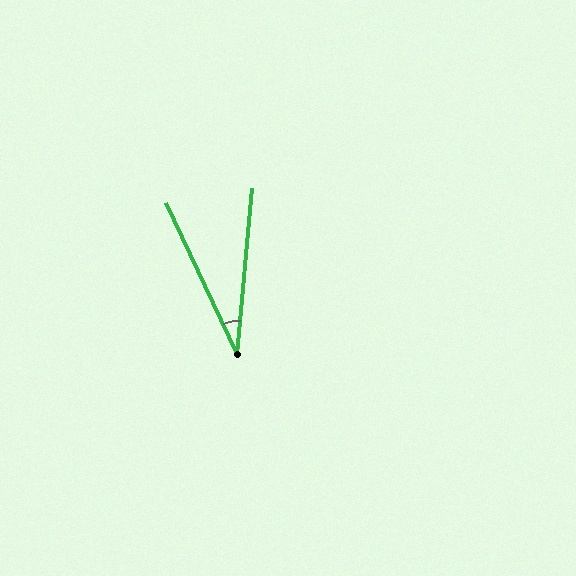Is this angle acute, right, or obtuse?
It is acute.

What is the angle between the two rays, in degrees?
Approximately 30 degrees.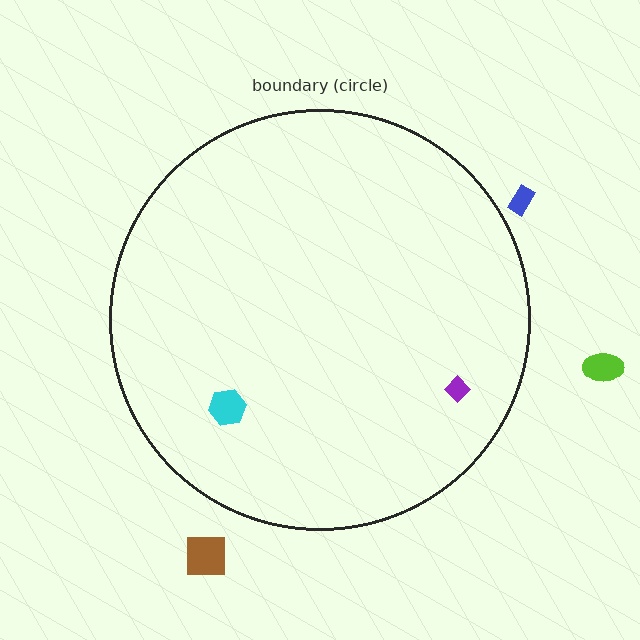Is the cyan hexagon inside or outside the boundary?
Inside.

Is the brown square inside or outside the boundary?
Outside.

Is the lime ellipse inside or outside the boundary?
Outside.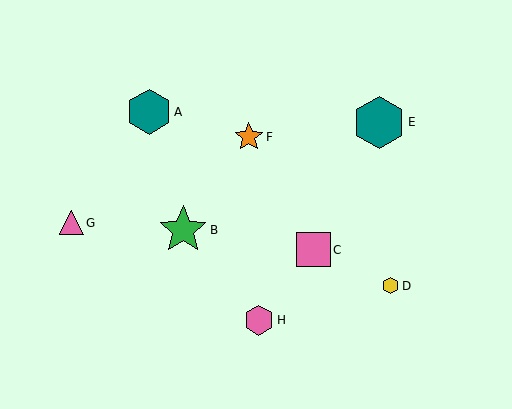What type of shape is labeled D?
Shape D is a yellow hexagon.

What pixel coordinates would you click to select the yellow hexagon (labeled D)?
Click at (391, 286) to select the yellow hexagon D.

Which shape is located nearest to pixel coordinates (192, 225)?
The green star (labeled B) at (183, 230) is nearest to that location.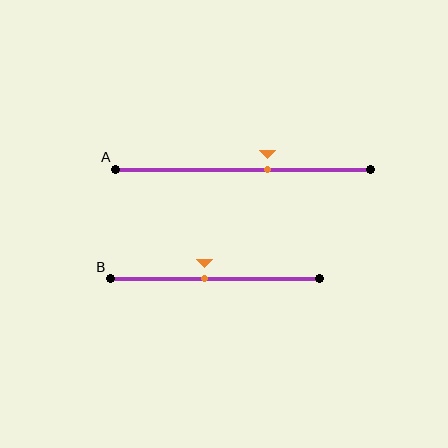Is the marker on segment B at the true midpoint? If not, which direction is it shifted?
No, the marker on segment B is shifted to the left by about 5% of the segment length.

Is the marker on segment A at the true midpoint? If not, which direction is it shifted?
No, the marker on segment A is shifted to the right by about 10% of the segment length.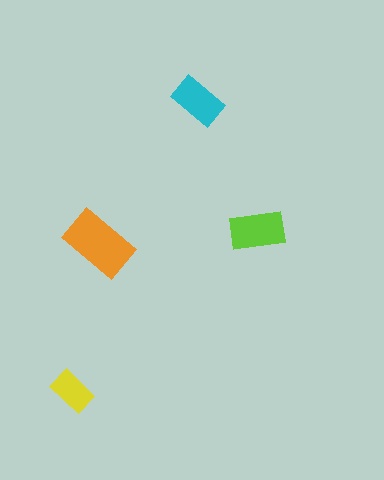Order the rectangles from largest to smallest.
the orange one, the lime one, the cyan one, the yellow one.